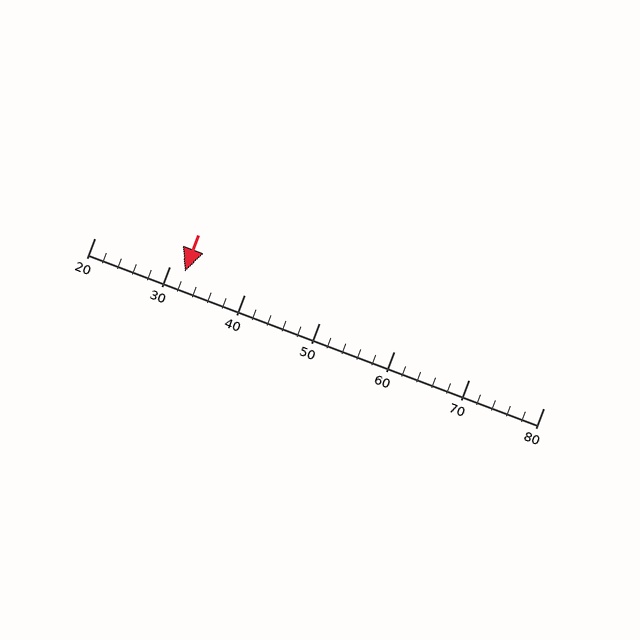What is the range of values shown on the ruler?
The ruler shows values from 20 to 80.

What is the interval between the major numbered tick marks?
The major tick marks are spaced 10 units apart.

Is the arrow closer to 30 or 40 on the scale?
The arrow is closer to 30.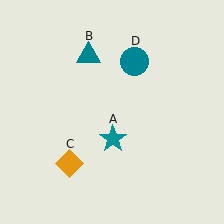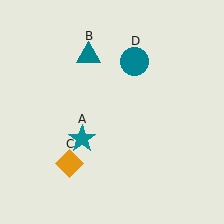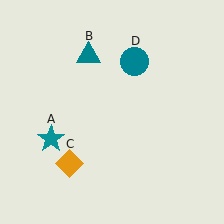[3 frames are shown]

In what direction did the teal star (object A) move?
The teal star (object A) moved left.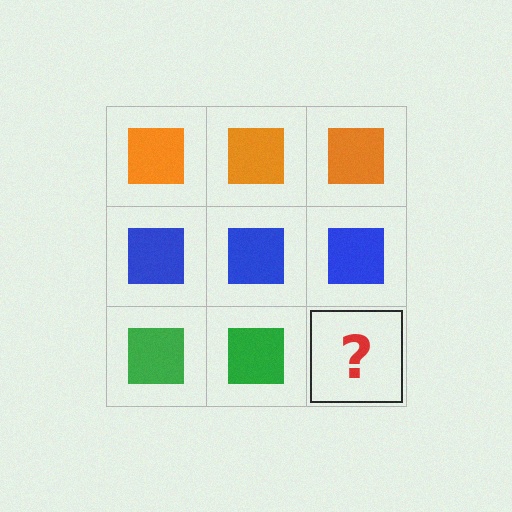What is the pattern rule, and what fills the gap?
The rule is that each row has a consistent color. The gap should be filled with a green square.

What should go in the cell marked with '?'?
The missing cell should contain a green square.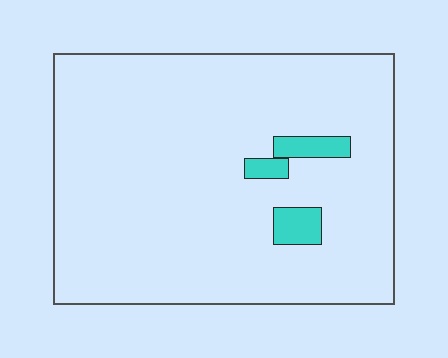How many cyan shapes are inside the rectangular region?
3.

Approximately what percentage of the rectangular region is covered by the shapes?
Approximately 5%.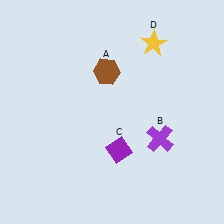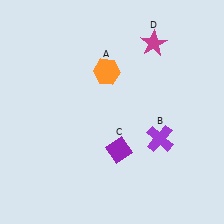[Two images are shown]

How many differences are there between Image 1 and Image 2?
There are 2 differences between the two images.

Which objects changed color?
A changed from brown to orange. D changed from yellow to magenta.